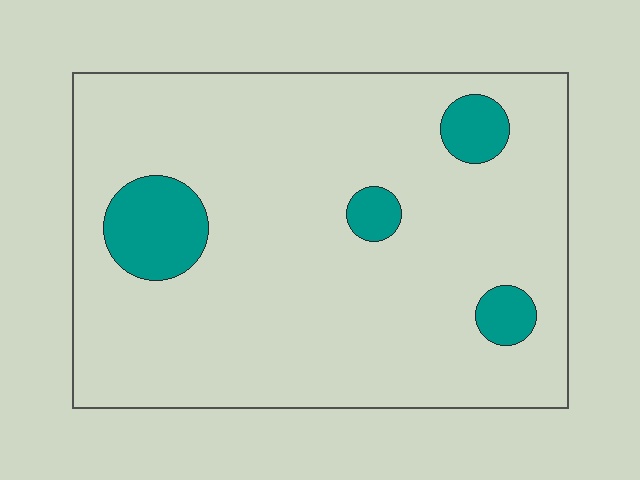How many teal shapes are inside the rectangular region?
4.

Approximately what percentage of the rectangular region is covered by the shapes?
Approximately 10%.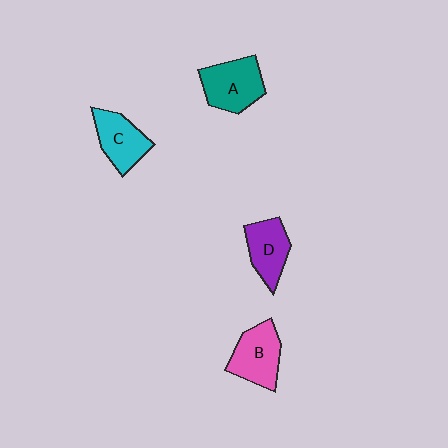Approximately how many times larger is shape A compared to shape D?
Approximately 1.2 times.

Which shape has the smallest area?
Shape D (purple).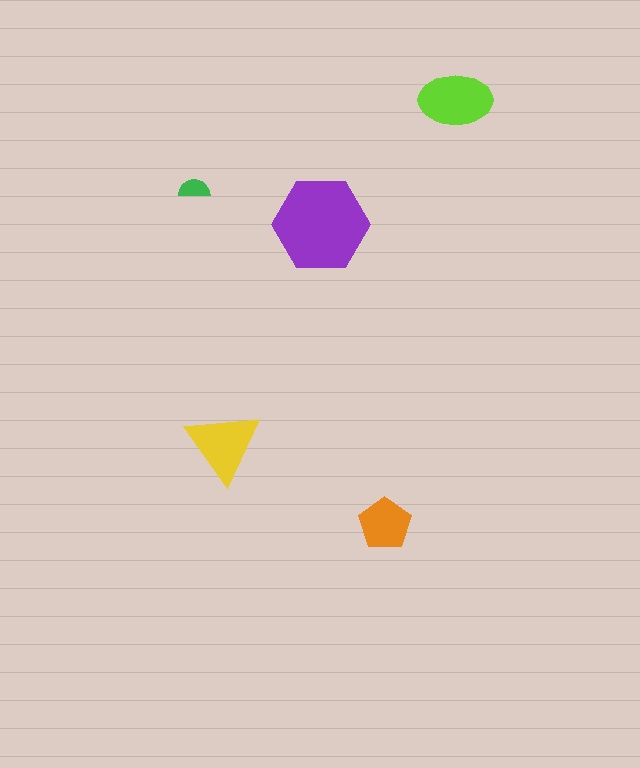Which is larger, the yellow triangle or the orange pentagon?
The yellow triangle.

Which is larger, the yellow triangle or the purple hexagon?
The purple hexagon.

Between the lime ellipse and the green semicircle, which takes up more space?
The lime ellipse.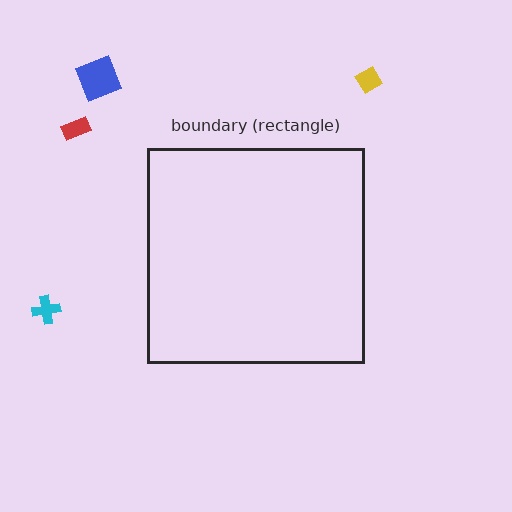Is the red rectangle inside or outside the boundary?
Outside.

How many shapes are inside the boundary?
0 inside, 4 outside.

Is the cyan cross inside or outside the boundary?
Outside.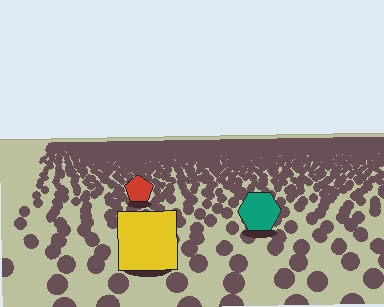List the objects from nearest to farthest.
From nearest to farthest: the yellow square, the teal hexagon, the red pentagon.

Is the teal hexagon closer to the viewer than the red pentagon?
Yes. The teal hexagon is closer — you can tell from the texture gradient: the ground texture is coarser near it.